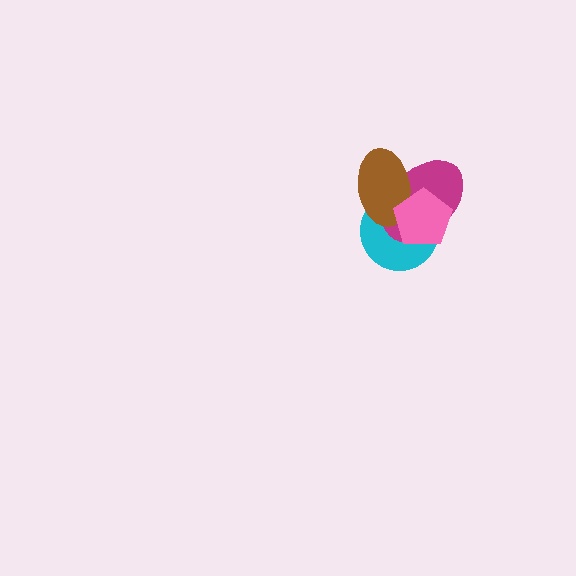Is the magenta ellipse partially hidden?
Yes, it is partially covered by another shape.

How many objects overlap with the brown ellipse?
3 objects overlap with the brown ellipse.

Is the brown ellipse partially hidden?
Yes, it is partially covered by another shape.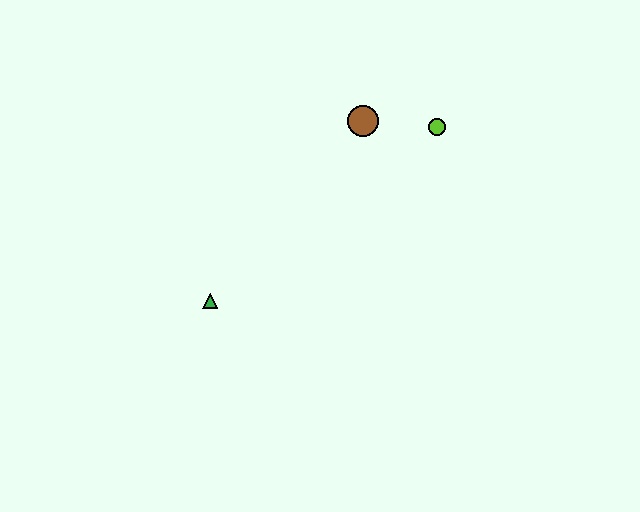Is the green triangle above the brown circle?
No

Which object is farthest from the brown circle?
The green triangle is farthest from the brown circle.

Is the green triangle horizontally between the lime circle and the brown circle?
No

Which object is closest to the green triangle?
The brown circle is closest to the green triangle.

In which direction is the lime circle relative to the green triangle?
The lime circle is to the right of the green triangle.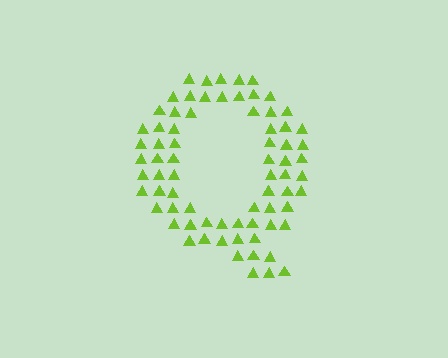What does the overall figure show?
The overall figure shows the letter Q.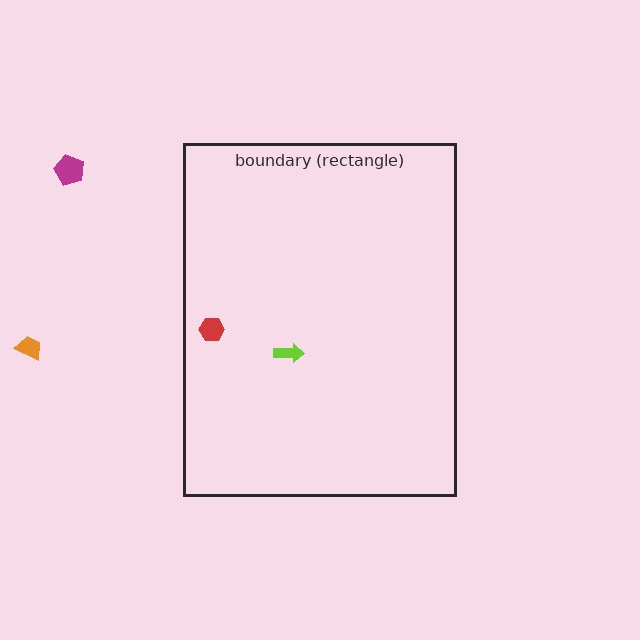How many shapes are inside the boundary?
2 inside, 2 outside.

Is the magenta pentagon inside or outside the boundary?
Outside.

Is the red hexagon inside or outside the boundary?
Inside.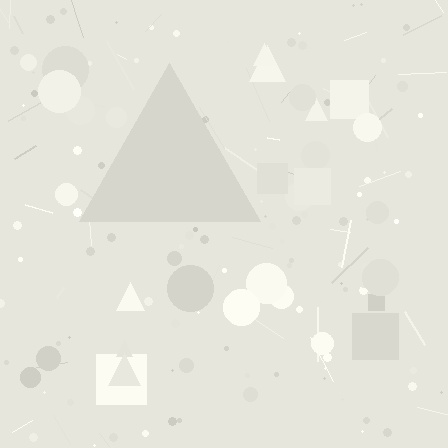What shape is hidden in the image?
A triangle is hidden in the image.